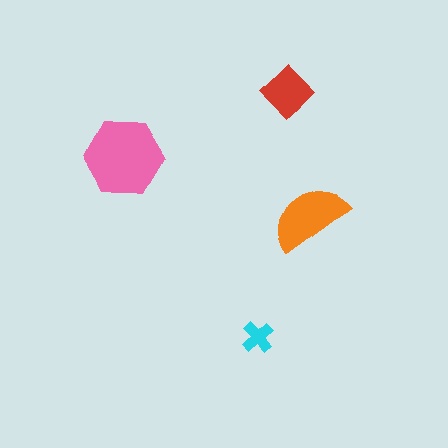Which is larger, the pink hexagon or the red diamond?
The pink hexagon.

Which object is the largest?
The pink hexagon.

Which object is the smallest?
The cyan cross.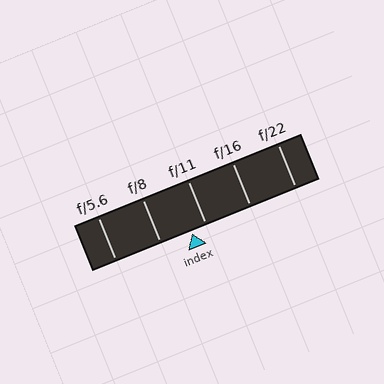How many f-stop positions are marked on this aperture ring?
There are 5 f-stop positions marked.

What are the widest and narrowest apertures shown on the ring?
The widest aperture shown is f/5.6 and the narrowest is f/22.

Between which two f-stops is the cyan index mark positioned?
The index mark is between f/8 and f/11.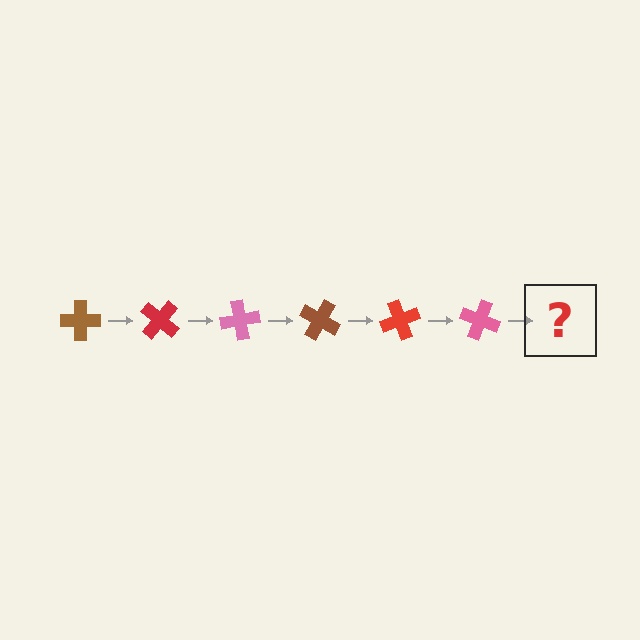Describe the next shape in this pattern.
It should be a brown cross, rotated 240 degrees from the start.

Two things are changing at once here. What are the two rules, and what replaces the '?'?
The two rules are that it rotates 40 degrees each step and the color cycles through brown, red, and pink. The '?' should be a brown cross, rotated 240 degrees from the start.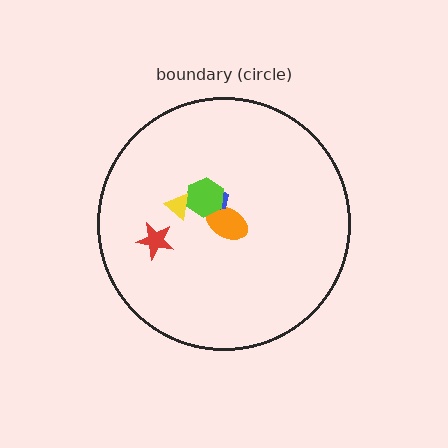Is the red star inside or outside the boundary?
Inside.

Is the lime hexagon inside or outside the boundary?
Inside.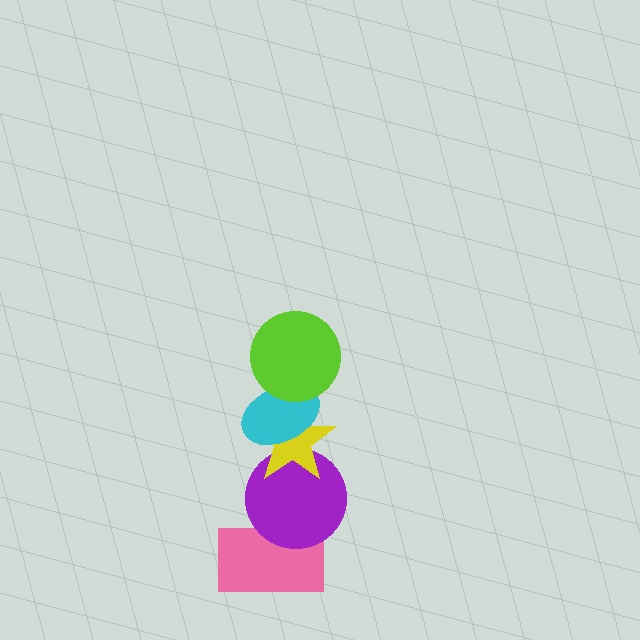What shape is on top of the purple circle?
The yellow star is on top of the purple circle.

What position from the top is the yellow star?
The yellow star is 3rd from the top.